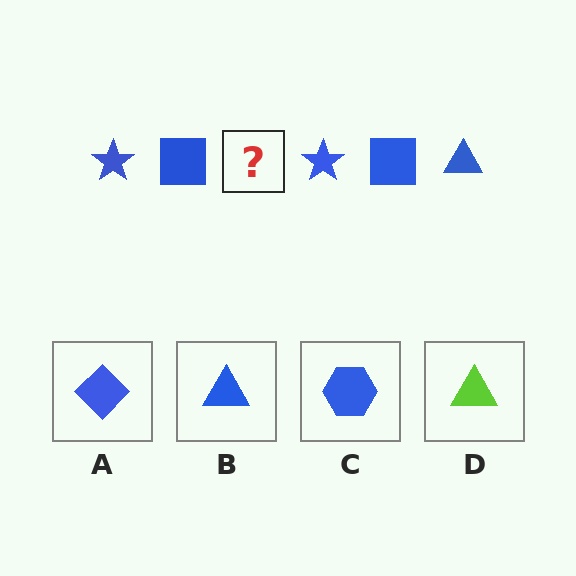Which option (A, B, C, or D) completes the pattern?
B.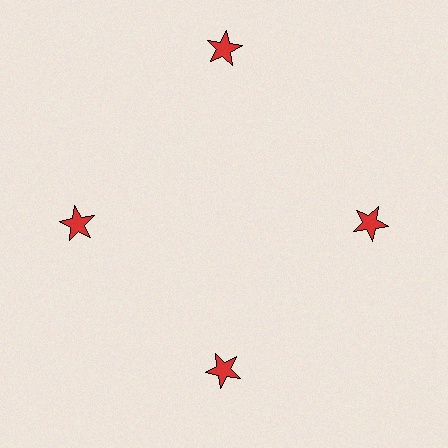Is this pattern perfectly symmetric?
No. The 4 red stars are arranged in a ring, but one element near the 12 o'clock position is pushed outward from the center, breaking the 4-fold rotational symmetry.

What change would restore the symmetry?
The symmetry would be restored by moving it inward, back onto the ring so that all 4 stars sit at equal angles and equal distance from the center.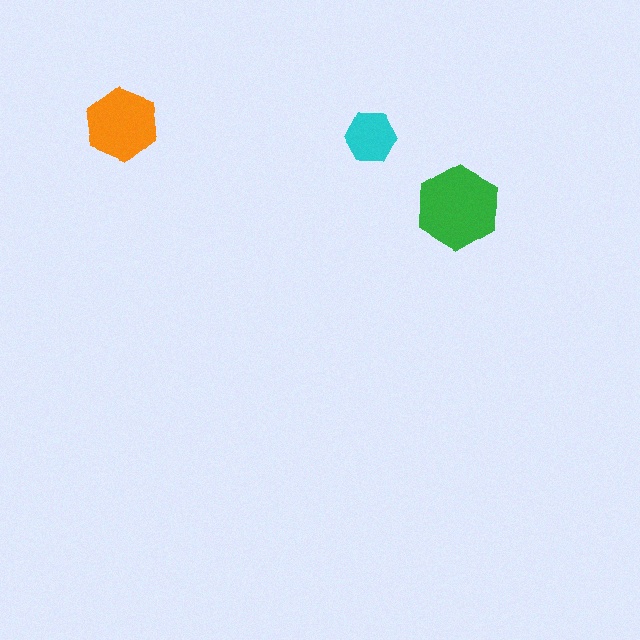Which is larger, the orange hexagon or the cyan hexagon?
The orange one.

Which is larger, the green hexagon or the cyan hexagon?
The green one.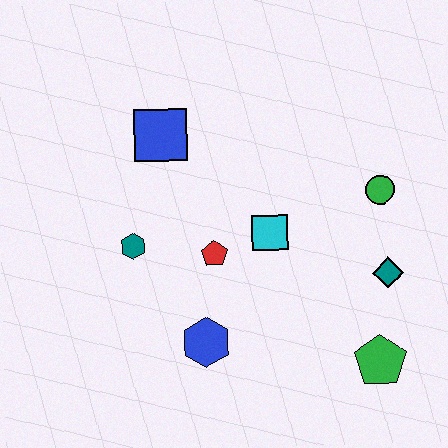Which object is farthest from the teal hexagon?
The green pentagon is farthest from the teal hexagon.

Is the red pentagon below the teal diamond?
No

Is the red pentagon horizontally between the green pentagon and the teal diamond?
No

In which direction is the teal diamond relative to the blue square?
The teal diamond is to the right of the blue square.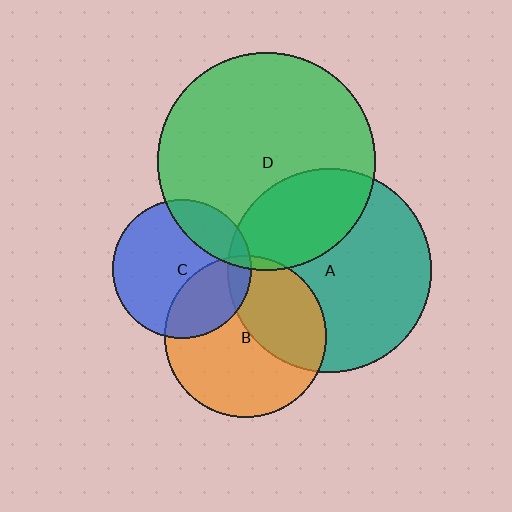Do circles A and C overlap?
Yes.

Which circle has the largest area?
Circle D (green).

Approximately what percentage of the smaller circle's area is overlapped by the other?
Approximately 10%.